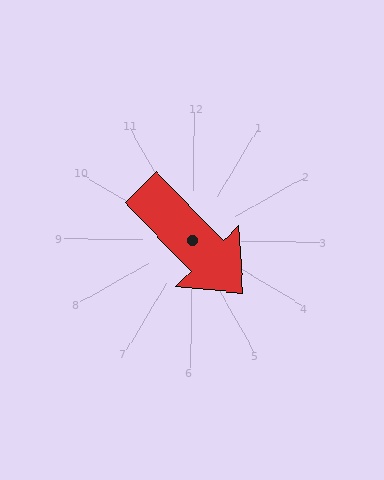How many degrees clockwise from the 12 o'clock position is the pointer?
Approximately 135 degrees.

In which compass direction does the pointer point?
Southeast.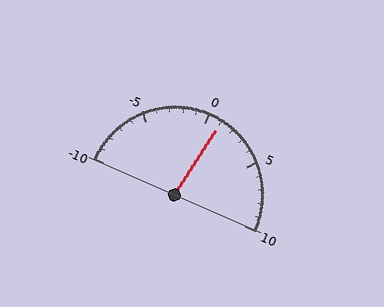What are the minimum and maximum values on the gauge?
The gauge ranges from -10 to 10.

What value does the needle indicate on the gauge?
The needle indicates approximately 1.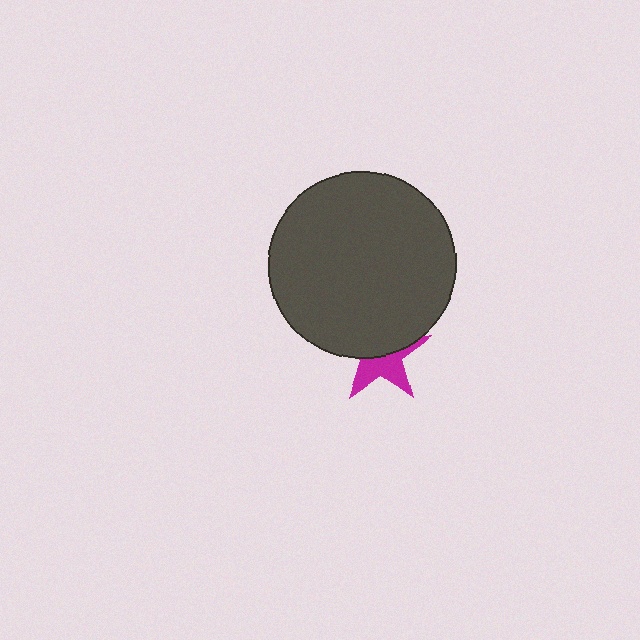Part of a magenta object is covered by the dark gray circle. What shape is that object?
It is a star.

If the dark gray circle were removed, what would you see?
You would see the complete magenta star.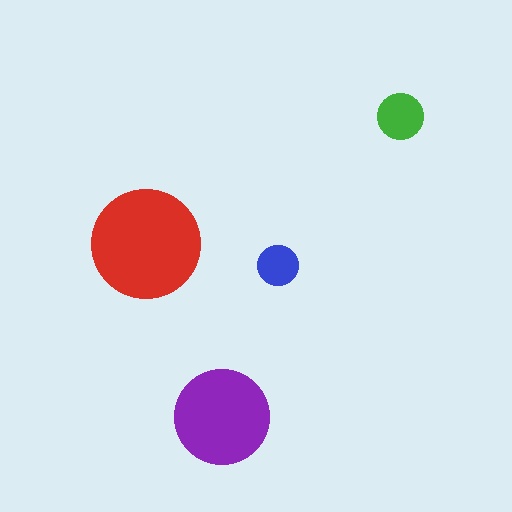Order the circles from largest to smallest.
the red one, the purple one, the green one, the blue one.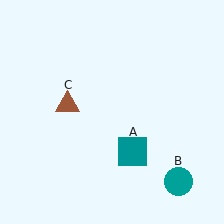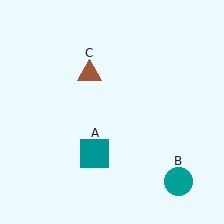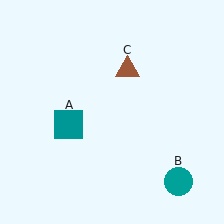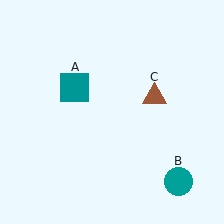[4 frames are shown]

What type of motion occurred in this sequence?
The teal square (object A), brown triangle (object C) rotated clockwise around the center of the scene.